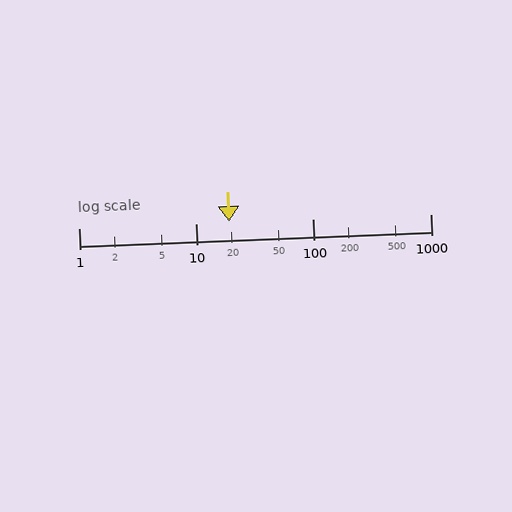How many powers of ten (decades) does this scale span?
The scale spans 3 decades, from 1 to 1000.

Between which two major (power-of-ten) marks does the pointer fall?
The pointer is between 10 and 100.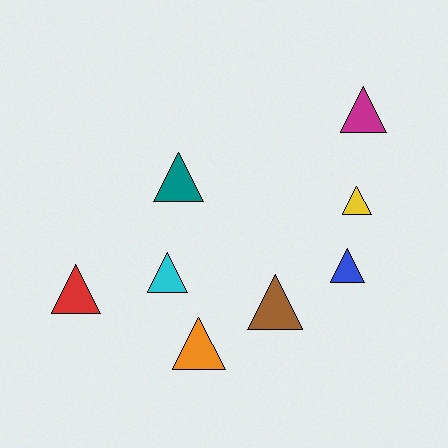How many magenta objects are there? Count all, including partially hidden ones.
There is 1 magenta object.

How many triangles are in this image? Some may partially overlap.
There are 8 triangles.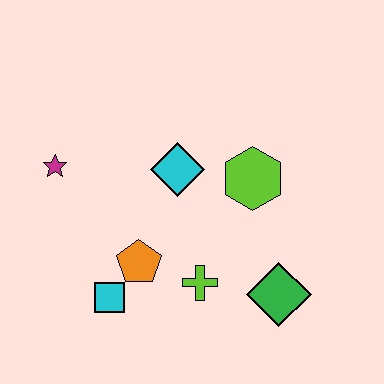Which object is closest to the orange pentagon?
The cyan square is closest to the orange pentagon.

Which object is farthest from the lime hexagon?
The magenta star is farthest from the lime hexagon.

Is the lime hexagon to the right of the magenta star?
Yes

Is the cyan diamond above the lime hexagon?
Yes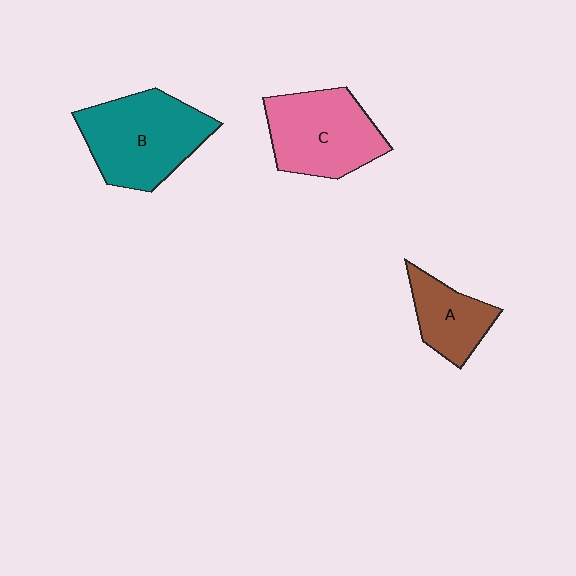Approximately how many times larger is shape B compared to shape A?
Approximately 1.9 times.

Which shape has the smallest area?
Shape A (brown).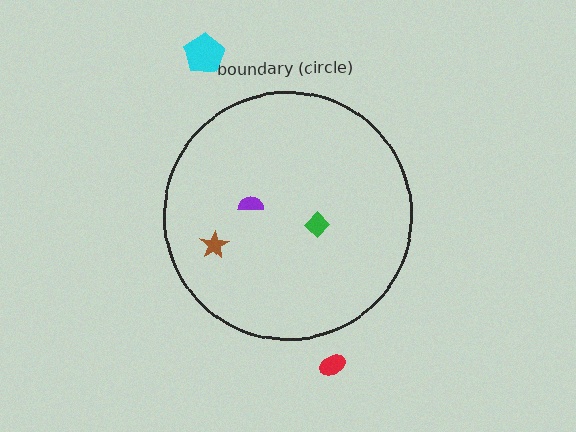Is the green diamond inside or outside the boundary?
Inside.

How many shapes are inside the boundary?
3 inside, 2 outside.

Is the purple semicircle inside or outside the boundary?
Inside.